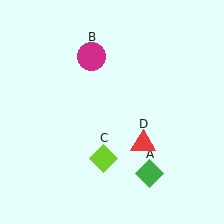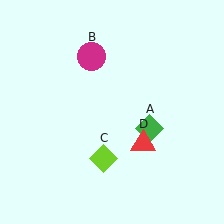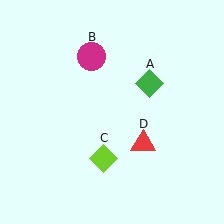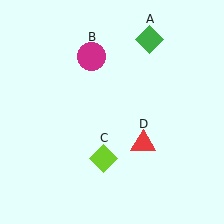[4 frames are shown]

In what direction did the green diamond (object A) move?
The green diamond (object A) moved up.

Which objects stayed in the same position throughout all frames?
Magenta circle (object B) and lime diamond (object C) and red triangle (object D) remained stationary.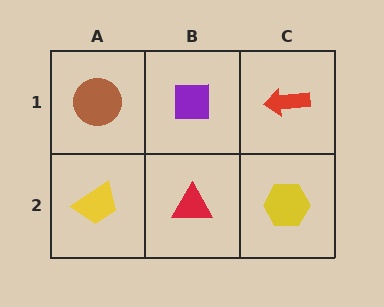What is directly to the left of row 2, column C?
A red triangle.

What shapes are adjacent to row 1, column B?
A red triangle (row 2, column B), a brown circle (row 1, column A), a red arrow (row 1, column C).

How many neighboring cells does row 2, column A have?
2.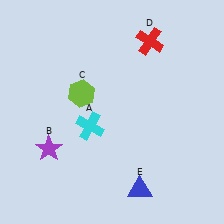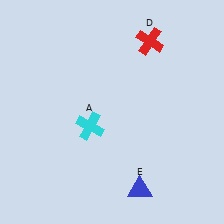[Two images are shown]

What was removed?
The lime hexagon (C), the purple star (B) were removed in Image 2.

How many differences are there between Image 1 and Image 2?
There are 2 differences between the two images.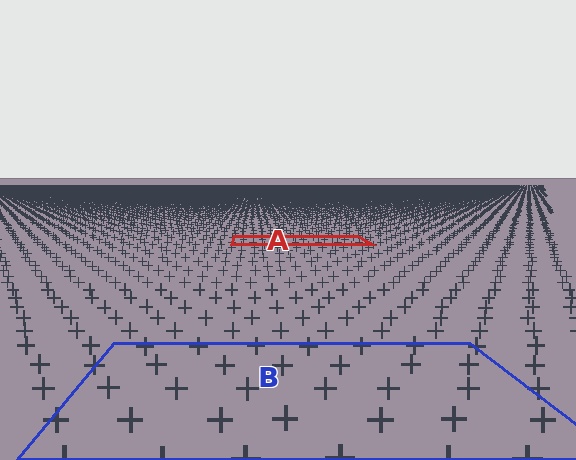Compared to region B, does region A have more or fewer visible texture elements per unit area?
Region A has more texture elements per unit area — they are packed more densely because it is farther away.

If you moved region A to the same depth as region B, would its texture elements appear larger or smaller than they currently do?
They would appear larger. At a closer depth, the same texture elements are projected at a bigger on-screen size.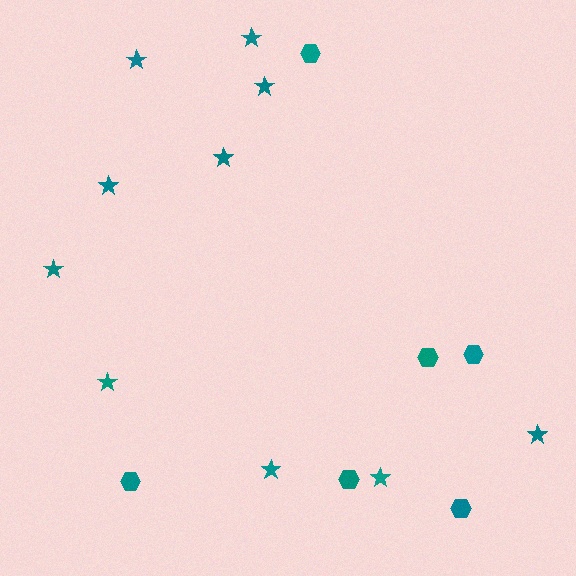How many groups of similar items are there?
There are 2 groups: one group of stars (10) and one group of hexagons (6).